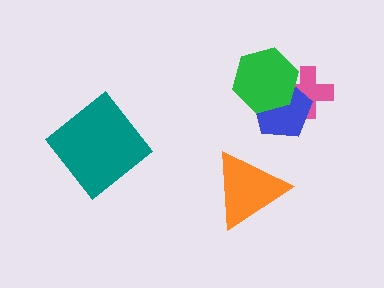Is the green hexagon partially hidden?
No, no other shape covers it.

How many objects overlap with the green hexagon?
2 objects overlap with the green hexagon.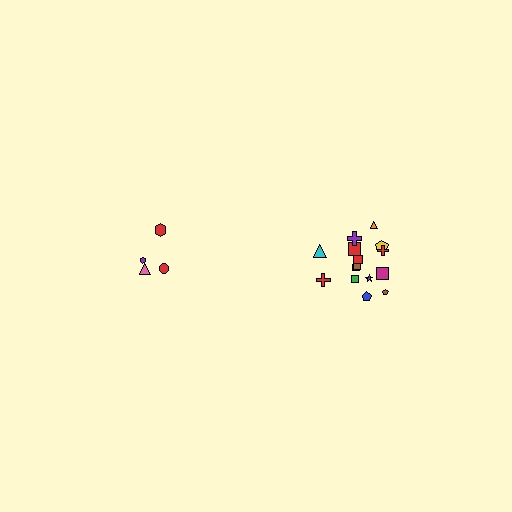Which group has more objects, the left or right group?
The right group.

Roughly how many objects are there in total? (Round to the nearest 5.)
Roughly 20 objects in total.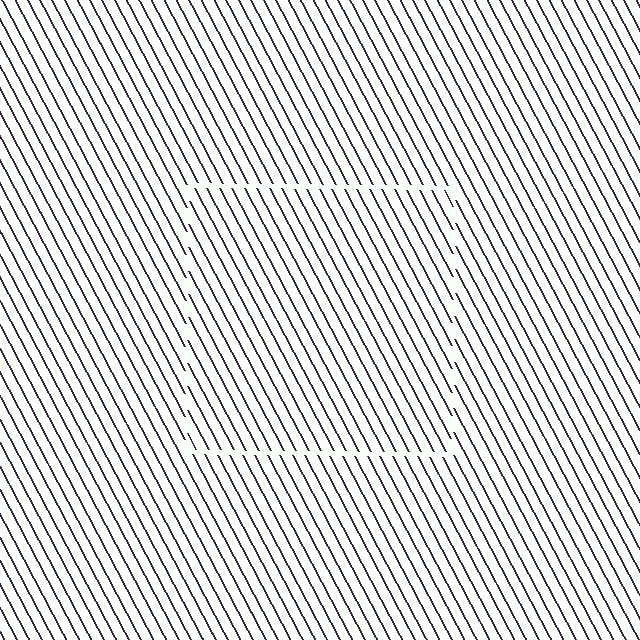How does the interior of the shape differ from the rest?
The interior of the shape contains the same grating, shifted by half a period — the contour is defined by the phase discontinuity where line-ends from the inner and outer gratings abut.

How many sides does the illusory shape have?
4 sides — the line-ends trace a square.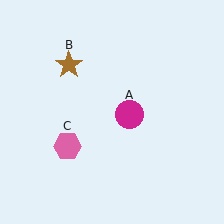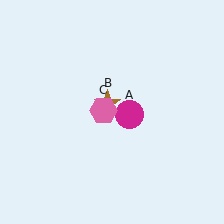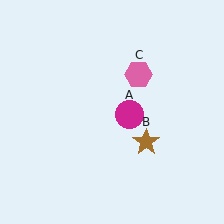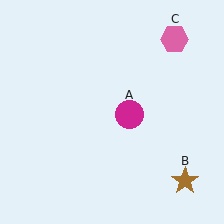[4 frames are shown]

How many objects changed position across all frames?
2 objects changed position: brown star (object B), pink hexagon (object C).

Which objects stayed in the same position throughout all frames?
Magenta circle (object A) remained stationary.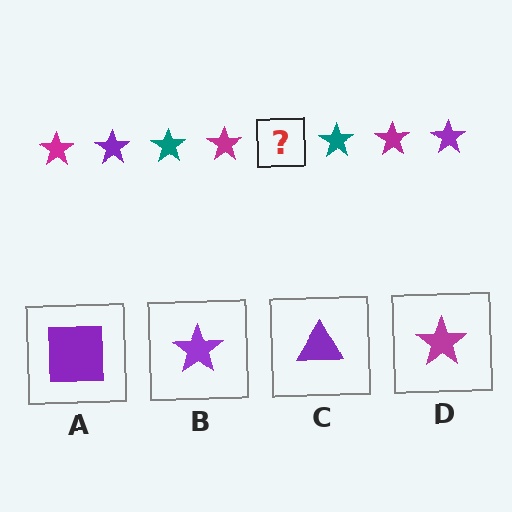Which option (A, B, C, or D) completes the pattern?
B.